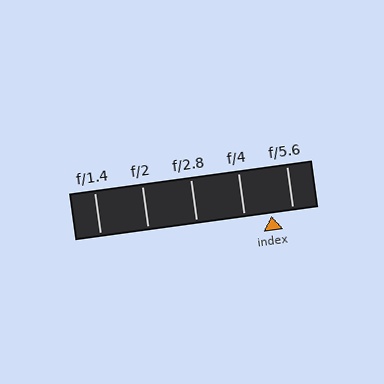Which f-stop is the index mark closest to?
The index mark is closest to f/5.6.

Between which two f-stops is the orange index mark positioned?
The index mark is between f/4 and f/5.6.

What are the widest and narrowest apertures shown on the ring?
The widest aperture shown is f/1.4 and the narrowest is f/5.6.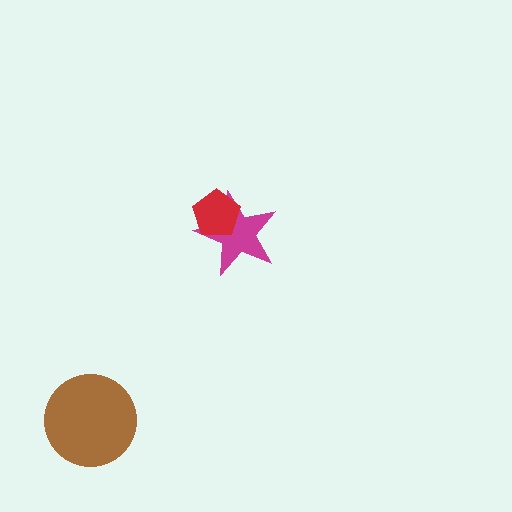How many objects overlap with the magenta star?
1 object overlaps with the magenta star.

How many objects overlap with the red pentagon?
1 object overlaps with the red pentagon.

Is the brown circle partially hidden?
No, no other shape covers it.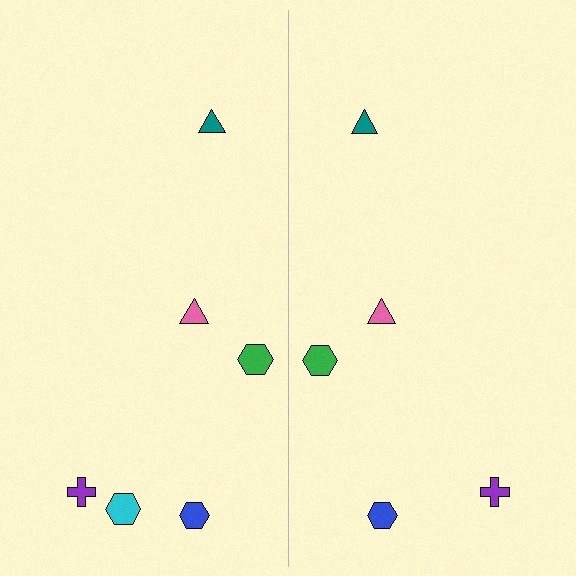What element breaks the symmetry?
A cyan hexagon is missing from the right side.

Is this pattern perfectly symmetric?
No, the pattern is not perfectly symmetric. A cyan hexagon is missing from the right side.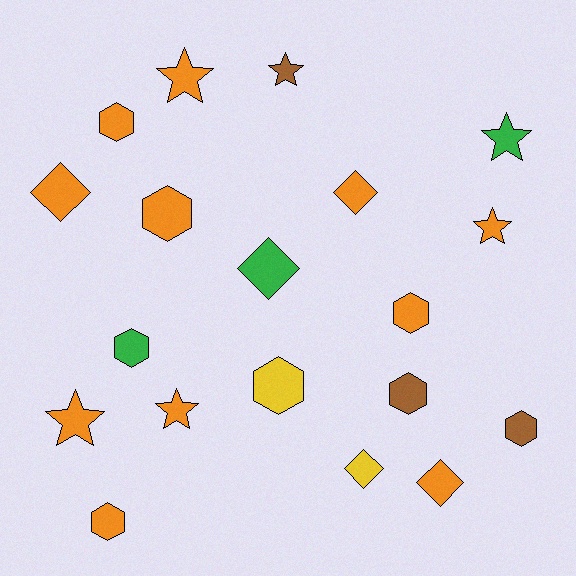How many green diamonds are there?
There is 1 green diamond.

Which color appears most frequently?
Orange, with 11 objects.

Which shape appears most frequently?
Hexagon, with 8 objects.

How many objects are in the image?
There are 19 objects.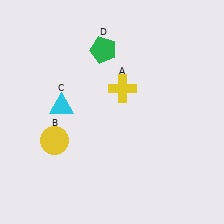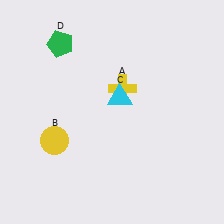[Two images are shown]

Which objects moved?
The objects that moved are: the cyan triangle (C), the green pentagon (D).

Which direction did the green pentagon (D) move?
The green pentagon (D) moved left.